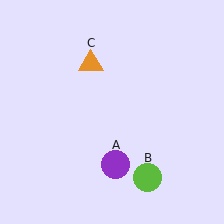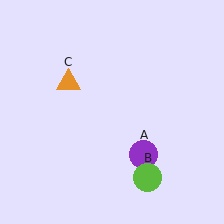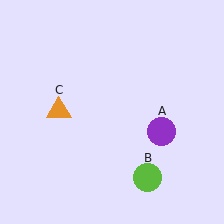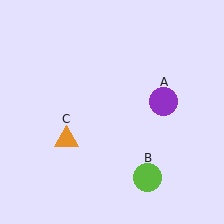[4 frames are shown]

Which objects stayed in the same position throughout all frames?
Lime circle (object B) remained stationary.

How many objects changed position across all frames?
2 objects changed position: purple circle (object A), orange triangle (object C).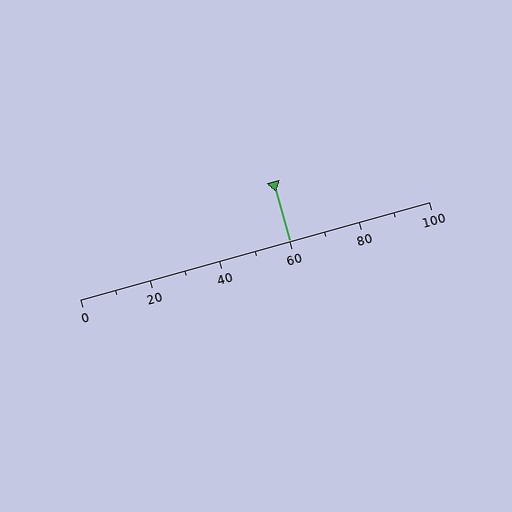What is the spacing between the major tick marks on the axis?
The major ticks are spaced 20 apart.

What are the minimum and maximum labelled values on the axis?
The axis runs from 0 to 100.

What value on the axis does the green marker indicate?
The marker indicates approximately 60.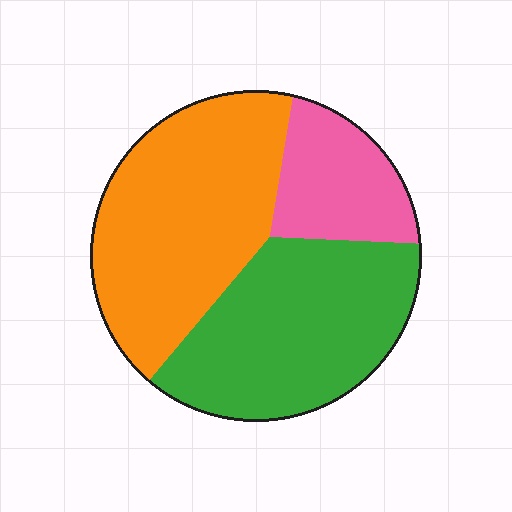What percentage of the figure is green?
Green takes up between a third and a half of the figure.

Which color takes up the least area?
Pink, at roughly 20%.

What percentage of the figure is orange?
Orange takes up between a third and a half of the figure.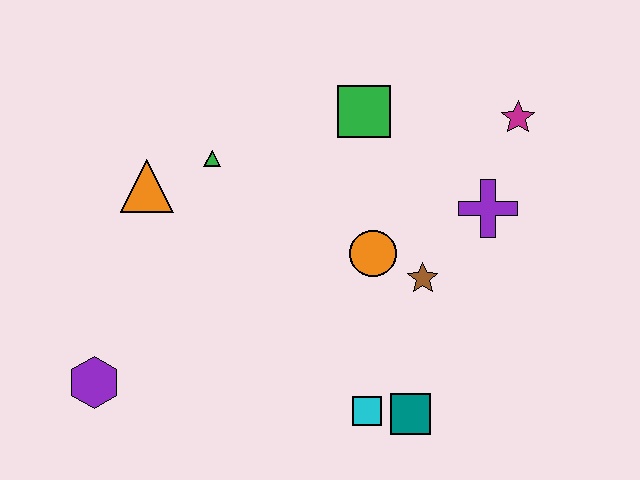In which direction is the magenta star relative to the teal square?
The magenta star is above the teal square.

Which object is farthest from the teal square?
The orange triangle is farthest from the teal square.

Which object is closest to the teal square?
The cyan square is closest to the teal square.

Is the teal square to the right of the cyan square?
Yes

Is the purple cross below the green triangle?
Yes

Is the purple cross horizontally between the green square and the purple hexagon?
No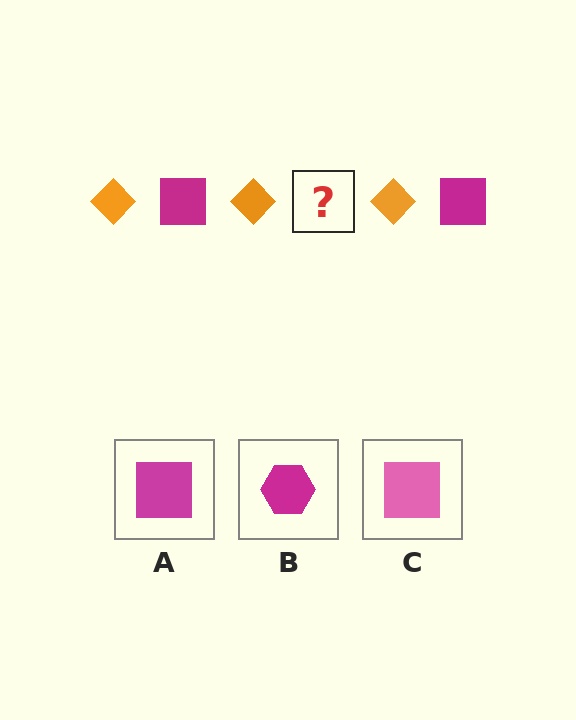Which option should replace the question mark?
Option A.